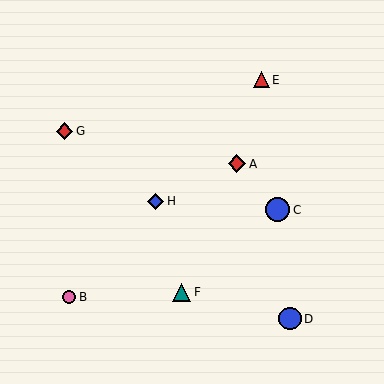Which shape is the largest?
The blue circle (labeled C) is the largest.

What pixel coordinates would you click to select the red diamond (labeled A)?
Click at (237, 164) to select the red diamond A.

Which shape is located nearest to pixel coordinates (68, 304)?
The pink circle (labeled B) at (69, 297) is nearest to that location.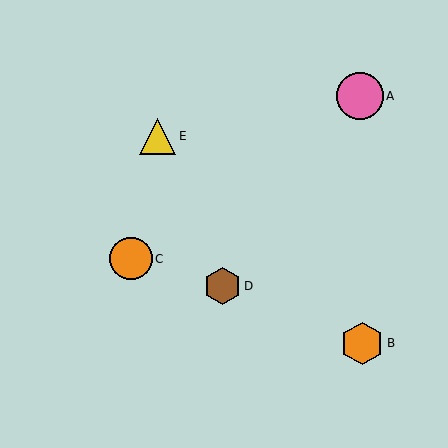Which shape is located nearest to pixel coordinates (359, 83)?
The pink circle (labeled A) at (360, 96) is nearest to that location.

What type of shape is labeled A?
Shape A is a pink circle.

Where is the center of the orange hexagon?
The center of the orange hexagon is at (362, 343).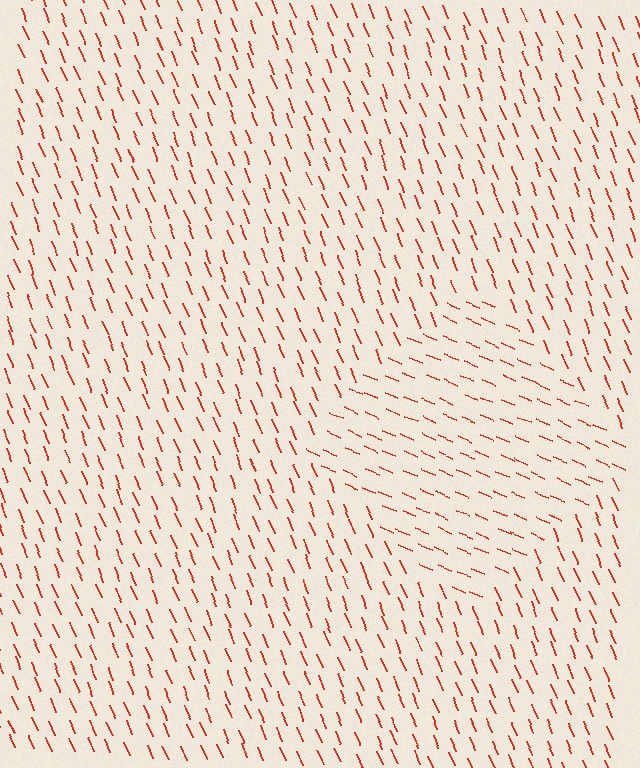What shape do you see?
I see a diamond.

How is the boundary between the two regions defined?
The boundary is defined purely by a change in line orientation (approximately 45 degrees difference). All lines are the same color and thickness.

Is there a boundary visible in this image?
Yes, there is a texture boundary formed by a change in line orientation.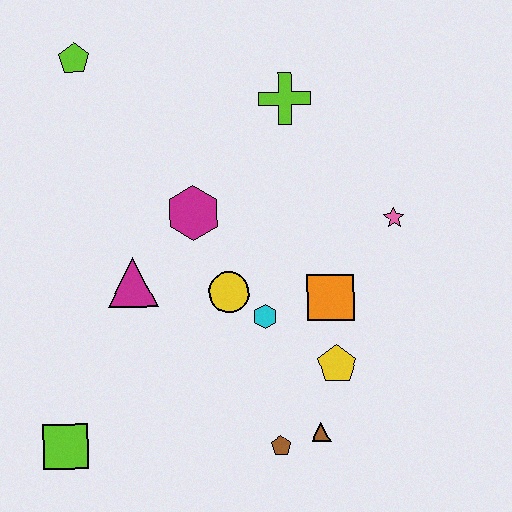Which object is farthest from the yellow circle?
The lime pentagon is farthest from the yellow circle.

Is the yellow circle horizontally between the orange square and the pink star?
No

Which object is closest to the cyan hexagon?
The yellow circle is closest to the cyan hexagon.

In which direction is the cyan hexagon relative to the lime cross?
The cyan hexagon is below the lime cross.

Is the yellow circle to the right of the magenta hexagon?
Yes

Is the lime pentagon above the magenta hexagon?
Yes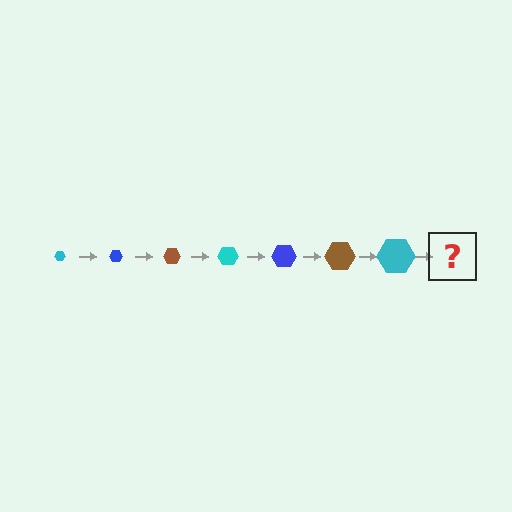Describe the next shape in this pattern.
It should be a blue hexagon, larger than the previous one.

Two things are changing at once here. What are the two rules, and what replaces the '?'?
The two rules are that the hexagon grows larger each step and the color cycles through cyan, blue, and brown. The '?' should be a blue hexagon, larger than the previous one.